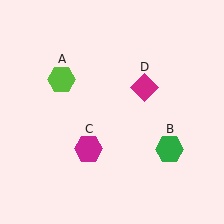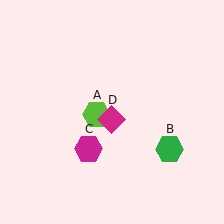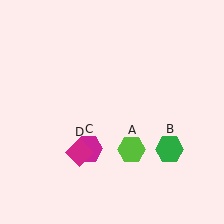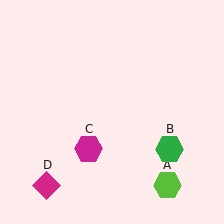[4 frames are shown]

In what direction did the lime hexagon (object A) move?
The lime hexagon (object A) moved down and to the right.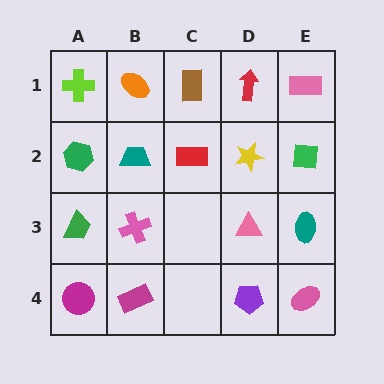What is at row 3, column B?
A pink cross.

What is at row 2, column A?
A green hexagon.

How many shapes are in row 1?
5 shapes.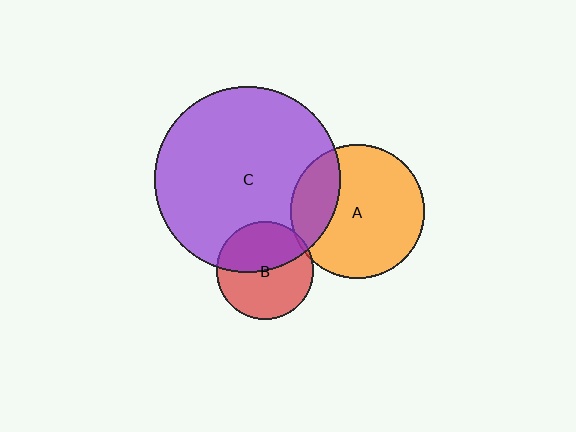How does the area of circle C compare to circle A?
Approximately 1.9 times.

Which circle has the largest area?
Circle C (purple).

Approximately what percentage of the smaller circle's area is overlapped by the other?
Approximately 45%.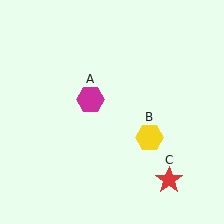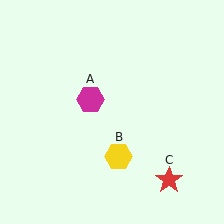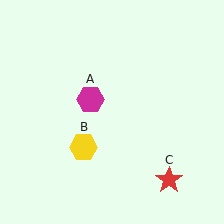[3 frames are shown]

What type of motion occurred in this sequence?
The yellow hexagon (object B) rotated clockwise around the center of the scene.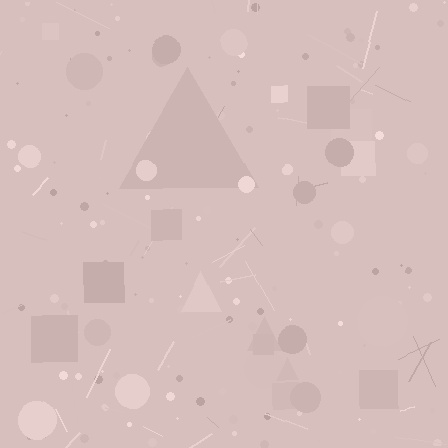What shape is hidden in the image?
A triangle is hidden in the image.